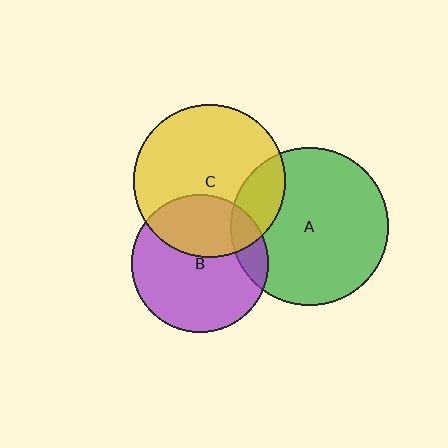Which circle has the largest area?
Circle A (green).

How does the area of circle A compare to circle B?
Approximately 1.3 times.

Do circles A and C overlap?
Yes.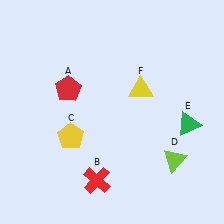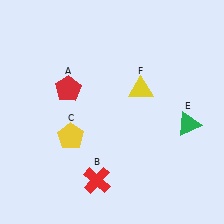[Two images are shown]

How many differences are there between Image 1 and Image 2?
There is 1 difference between the two images.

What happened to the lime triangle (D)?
The lime triangle (D) was removed in Image 2. It was in the bottom-right area of Image 1.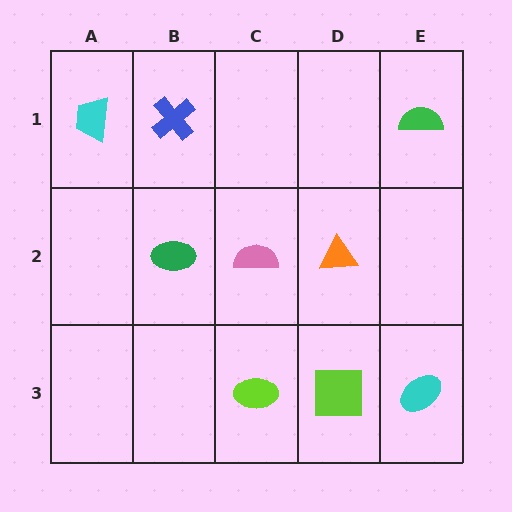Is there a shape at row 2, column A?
No, that cell is empty.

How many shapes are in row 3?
3 shapes.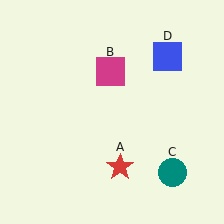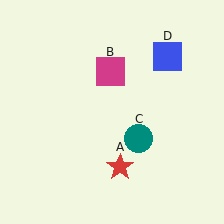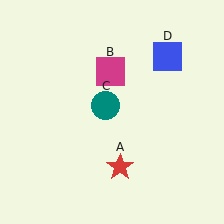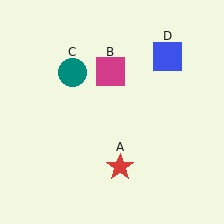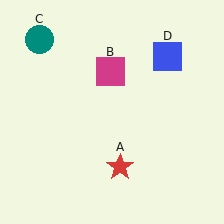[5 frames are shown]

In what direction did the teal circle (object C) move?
The teal circle (object C) moved up and to the left.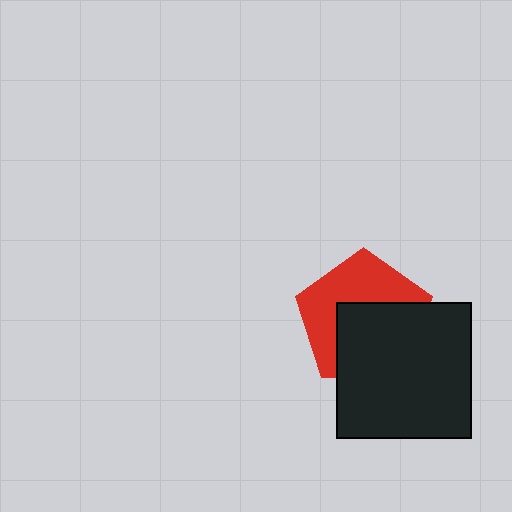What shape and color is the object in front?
The object in front is a black square.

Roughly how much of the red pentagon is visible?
About half of it is visible (roughly 49%).